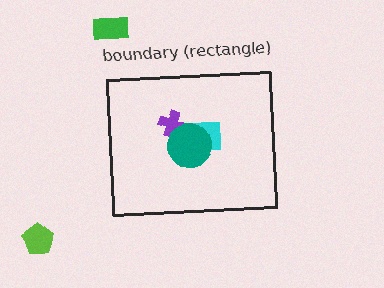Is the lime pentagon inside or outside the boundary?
Outside.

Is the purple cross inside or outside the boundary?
Inside.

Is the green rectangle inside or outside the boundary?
Outside.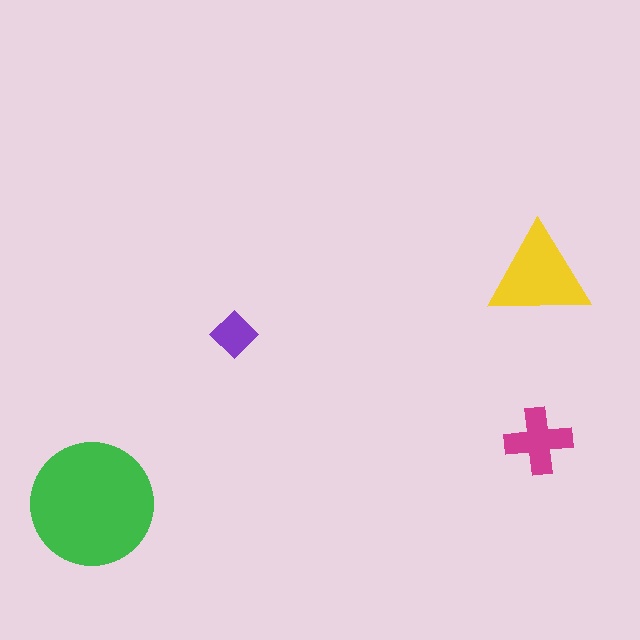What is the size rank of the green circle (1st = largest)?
1st.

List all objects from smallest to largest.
The purple diamond, the magenta cross, the yellow triangle, the green circle.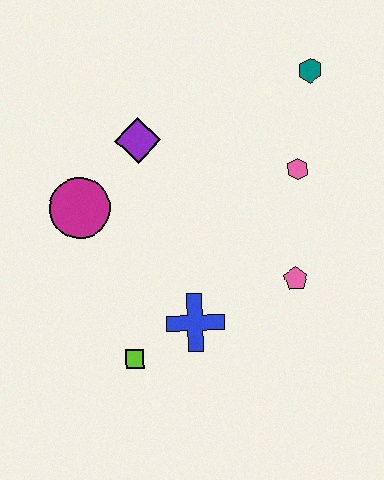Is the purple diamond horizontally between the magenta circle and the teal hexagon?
Yes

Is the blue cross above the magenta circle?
No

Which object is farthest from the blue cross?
The teal hexagon is farthest from the blue cross.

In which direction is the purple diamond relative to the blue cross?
The purple diamond is above the blue cross.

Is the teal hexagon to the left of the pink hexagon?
No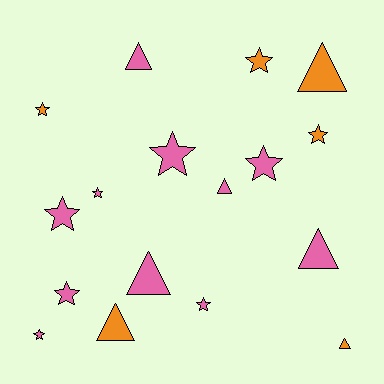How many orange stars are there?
There are 3 orange stars.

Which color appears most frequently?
Pink, with 11 objects.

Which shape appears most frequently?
Star, with 10 objects.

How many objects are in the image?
There are 17 objects.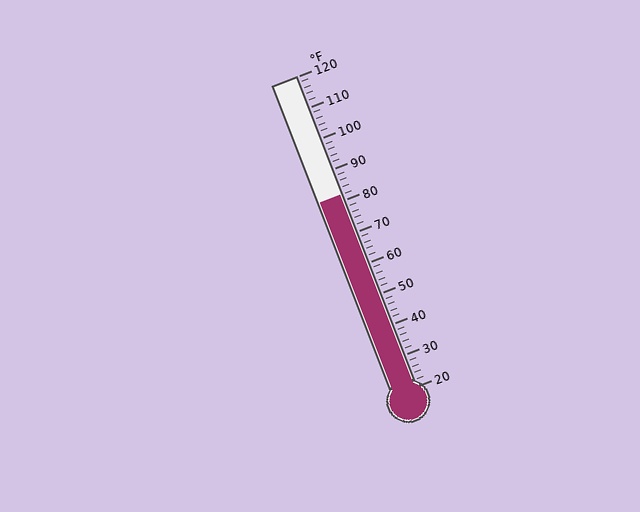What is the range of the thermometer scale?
The thermometer scale ranges from 20°F to 120°F.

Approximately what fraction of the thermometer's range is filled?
The thermometer is filled to approximately 60% of its range.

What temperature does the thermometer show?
The thermometer shows approximately 82°F.